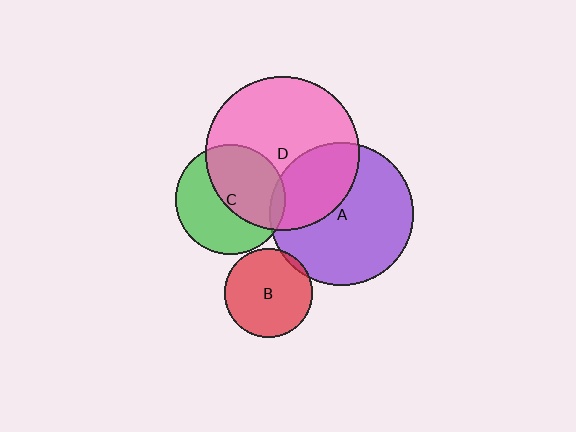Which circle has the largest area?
Circle D (pink).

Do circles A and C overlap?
Yes.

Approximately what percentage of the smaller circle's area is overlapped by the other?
Approximately 5%.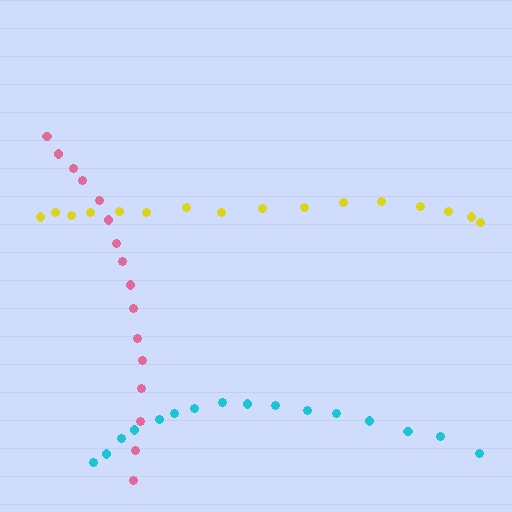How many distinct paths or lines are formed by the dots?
There are 3 distinct paths.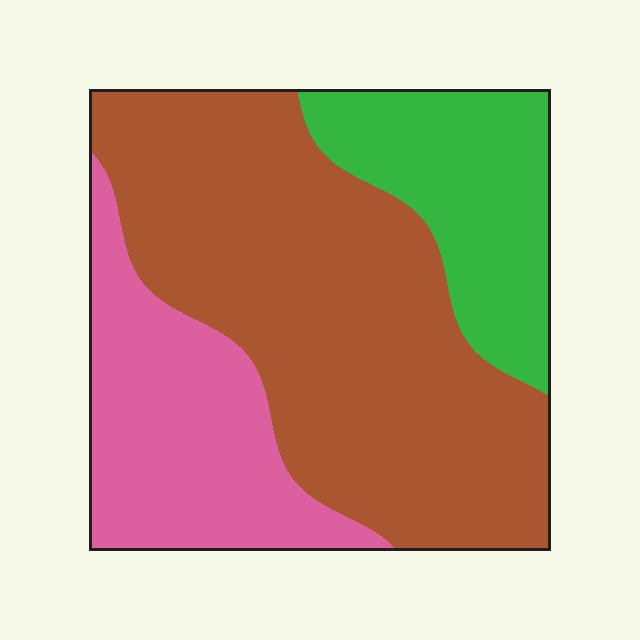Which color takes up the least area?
Green, at roughly 20%.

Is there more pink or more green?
Pink.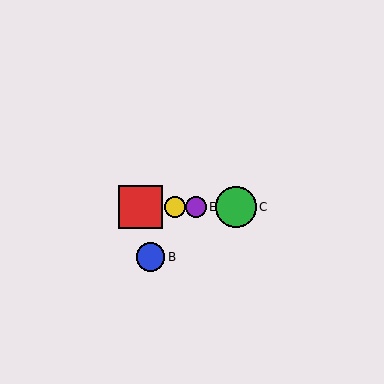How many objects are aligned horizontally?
4 objects (A, C, D, E) are aligned horizontally.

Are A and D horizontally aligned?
Yes, both are at y≈207.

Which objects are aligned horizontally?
Objects A, C, D, E are aligned horizontally.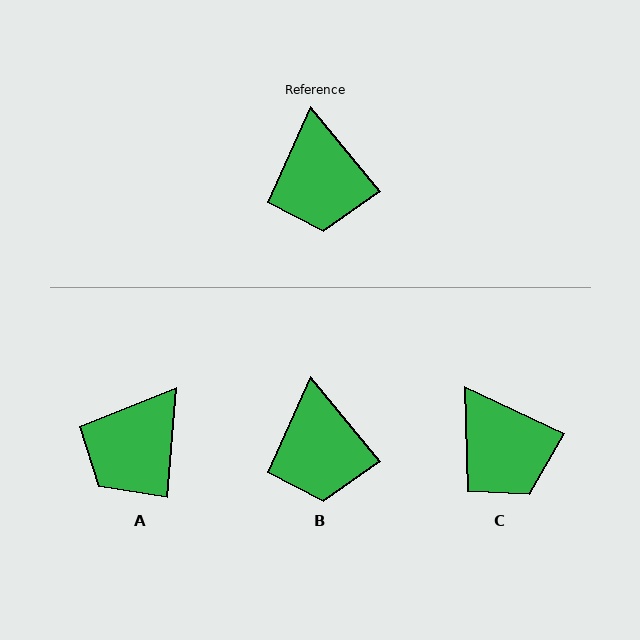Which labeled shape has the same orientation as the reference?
B.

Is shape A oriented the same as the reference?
No, it is off by about 44 degrees.